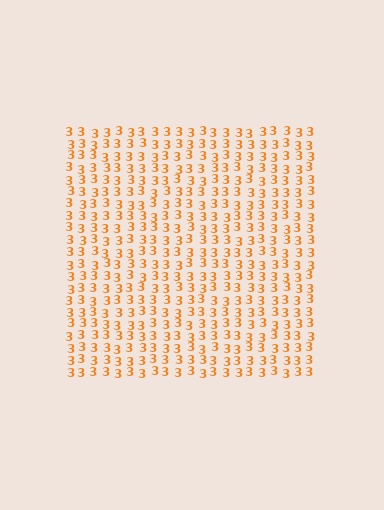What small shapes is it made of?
It is made of small digit 3's.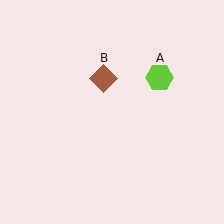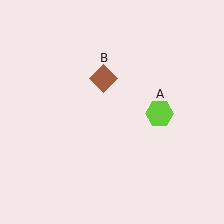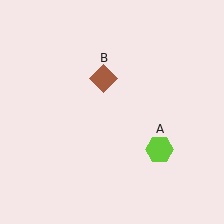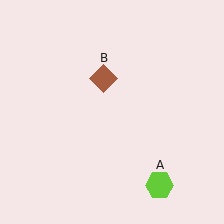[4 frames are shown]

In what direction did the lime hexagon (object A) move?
The lime hexagon (object A) moved down.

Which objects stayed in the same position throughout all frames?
Brown diamond (object B) remained stationary.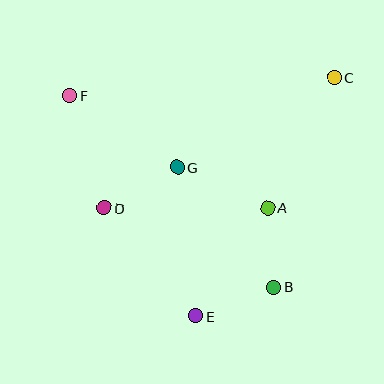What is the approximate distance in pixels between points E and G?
The distance between E and G is approximately 149 pixels.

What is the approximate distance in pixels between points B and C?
The distance between B and C is approximately 218 pixels.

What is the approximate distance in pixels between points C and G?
The distance between C and G is approximately 181 pixels.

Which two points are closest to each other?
Points A and B are closest to each other.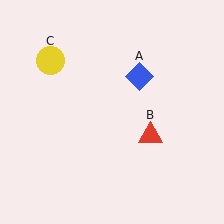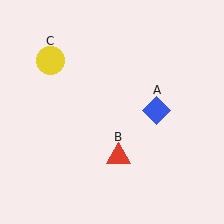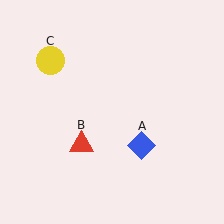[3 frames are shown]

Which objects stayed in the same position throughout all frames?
Yellow circle (object C) remained stationary.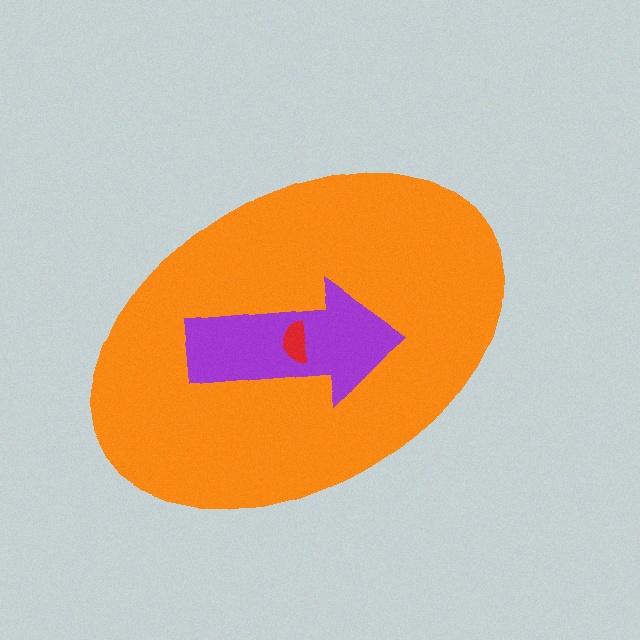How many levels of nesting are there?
3.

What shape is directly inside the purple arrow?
The red semicircle.